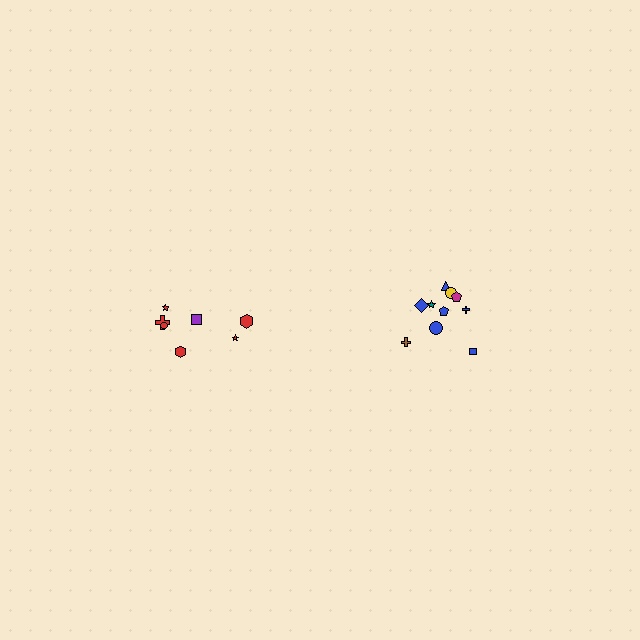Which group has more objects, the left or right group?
The right group.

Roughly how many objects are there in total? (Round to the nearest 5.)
Roughly 15 objects in total.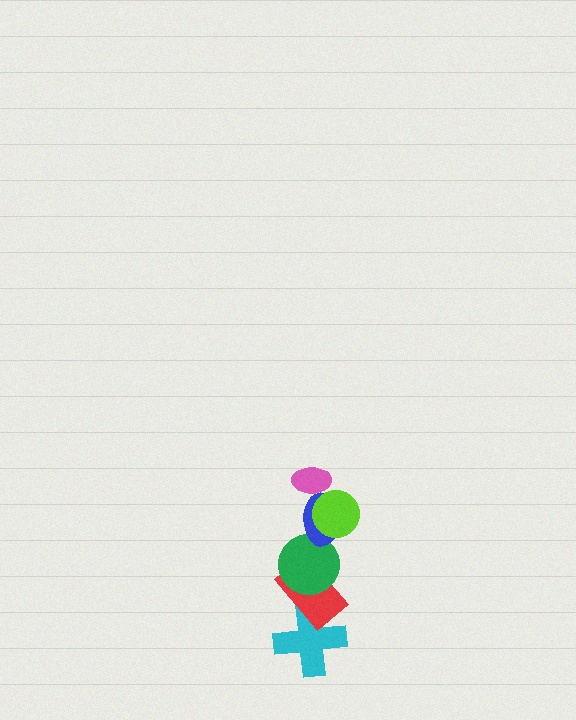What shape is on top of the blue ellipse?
The lime circle is on top of the blue ellipse.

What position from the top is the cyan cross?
The cyan cross is 6th from the top.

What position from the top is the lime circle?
The lime circle is 2nd from the top.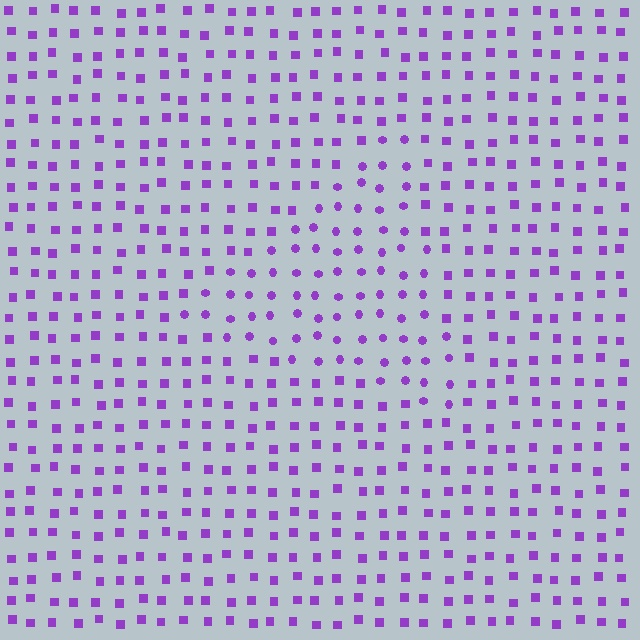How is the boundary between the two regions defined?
The boundary is defined by a change in element shape: circles inside vs. squares outside. All elements share the same color and spacing.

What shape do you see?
I see a triangle.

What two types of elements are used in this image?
The image uses circles inside the triangle region and squares outside it.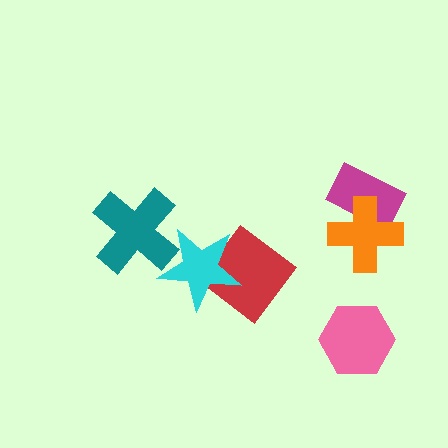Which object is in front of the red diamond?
The cyan star is in front of the red diamond.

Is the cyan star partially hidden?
Yes, it is partially covered by another shape.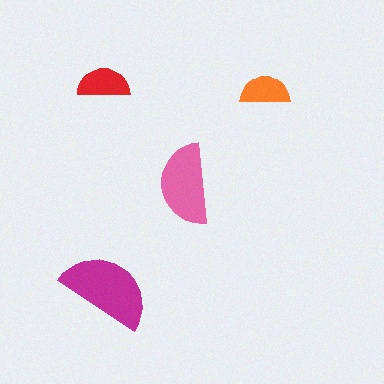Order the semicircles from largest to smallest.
the magenta one, the pink one, the red one, the orange one.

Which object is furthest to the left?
The red semicircle is leftmost.